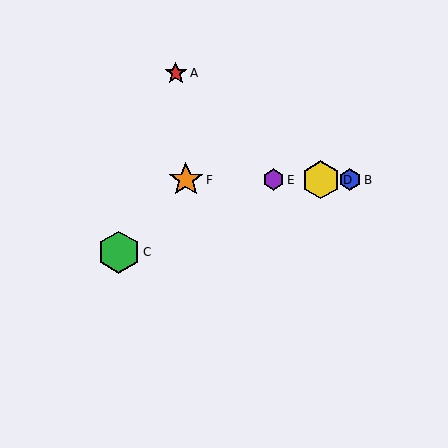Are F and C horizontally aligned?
No, F is at y≈180 and C is at y≈252.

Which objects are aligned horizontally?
Objects B, D, E, F are aligned horizontally.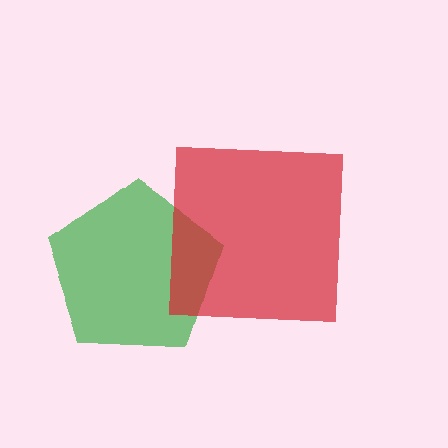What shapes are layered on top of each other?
The layered shapes are: a green pentagon, a red square.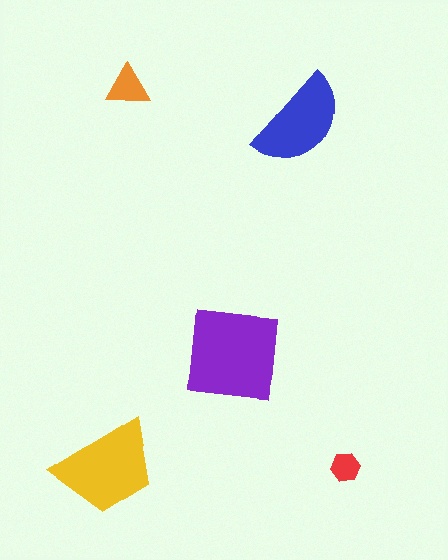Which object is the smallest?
The red hexagon.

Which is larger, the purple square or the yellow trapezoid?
The purple square.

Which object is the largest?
The purple square.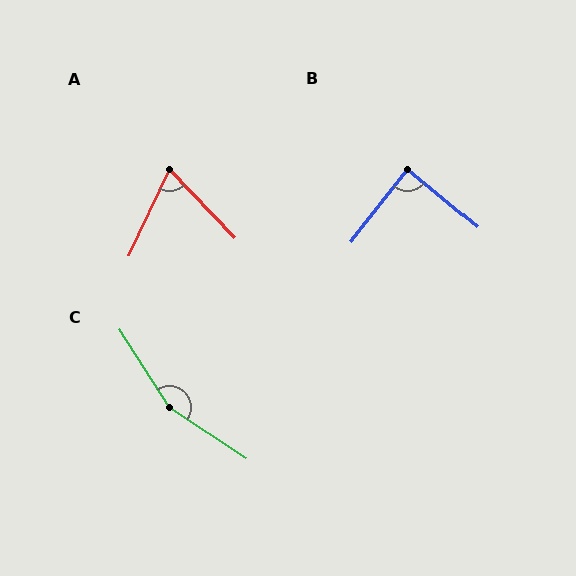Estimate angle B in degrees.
Approximately 88 degrees.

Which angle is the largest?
C, at approximately 156 degrees.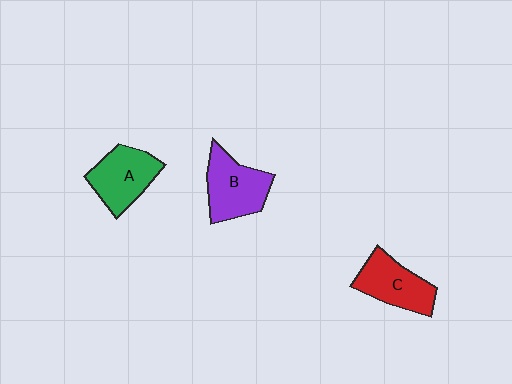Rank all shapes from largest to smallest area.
From largest to smallest: B (purple), A (green), C (red).